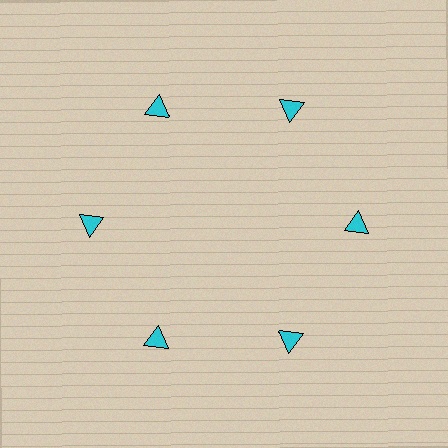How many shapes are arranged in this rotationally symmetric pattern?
There are 6 shapes, arranged in 6 groups of 1.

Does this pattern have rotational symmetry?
Yes, this pattern has 6-fold rotational symmetry. It looks the same after rotating 60 degrees around the center.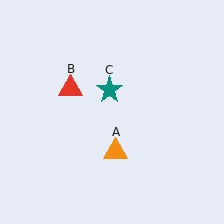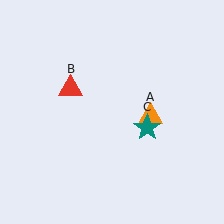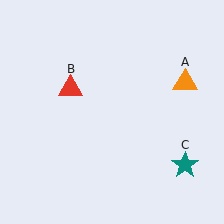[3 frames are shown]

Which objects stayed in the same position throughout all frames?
Red triangle (object B) remained stationary.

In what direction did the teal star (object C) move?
The teal star (object C) moved down and to the right.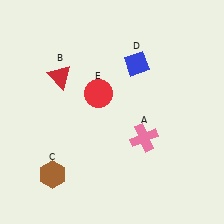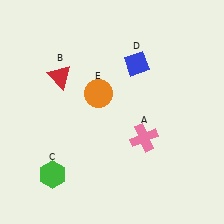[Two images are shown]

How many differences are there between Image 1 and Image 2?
There are 2 differences between the two images.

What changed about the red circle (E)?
In Image 1, E is red. In Image 2, it changed to orange.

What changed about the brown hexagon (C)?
In Image 1, C is brown. In Image 2, it changed to green.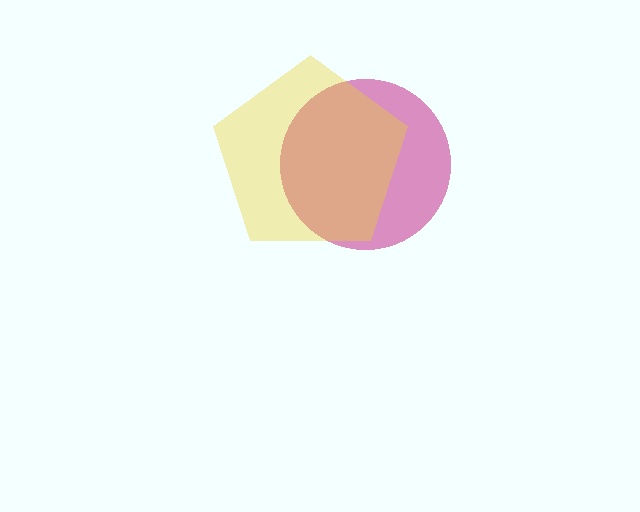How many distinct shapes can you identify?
There are 2 distinct shapes: a magenta circle, a yellow pentagon.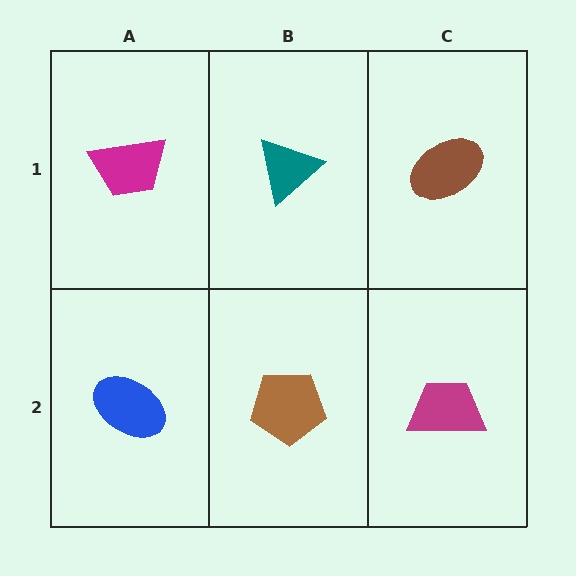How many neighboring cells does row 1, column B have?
3.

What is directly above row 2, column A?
A magenta trapezoid.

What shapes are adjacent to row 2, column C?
A brown ellipse (row 1, column C), a brown pentagon (row 2, column B).